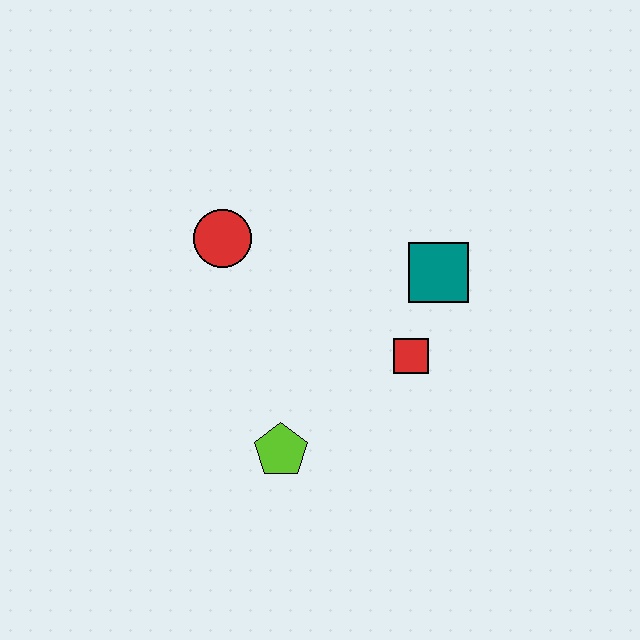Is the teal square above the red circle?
No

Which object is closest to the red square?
The teal square is closest to the red square.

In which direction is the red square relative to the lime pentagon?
The red square is to the right of the lime pentagon.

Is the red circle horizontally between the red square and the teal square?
No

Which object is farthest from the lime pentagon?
The teal square is farthest from the lime pentagon.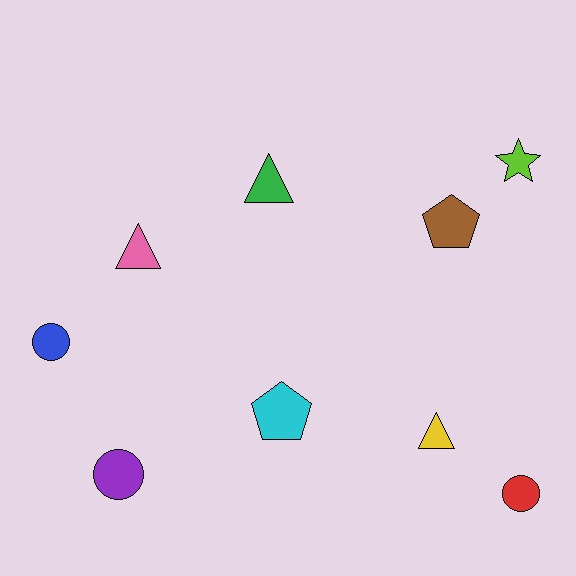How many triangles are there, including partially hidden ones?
There are 3 triangles.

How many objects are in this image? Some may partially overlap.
There are 9 objects.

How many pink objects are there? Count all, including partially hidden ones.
There is 1 pink object.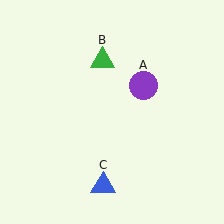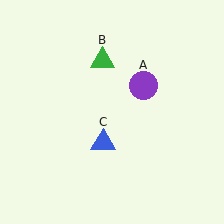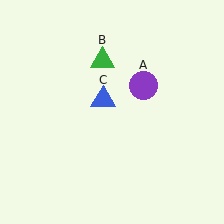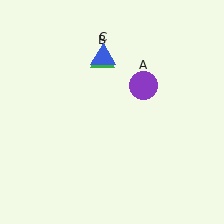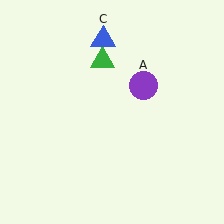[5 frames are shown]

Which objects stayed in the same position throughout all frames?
Purple circle (object A) and green triangle (object B) remained stationary.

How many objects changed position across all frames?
1 object changed position: blue triangle (object C).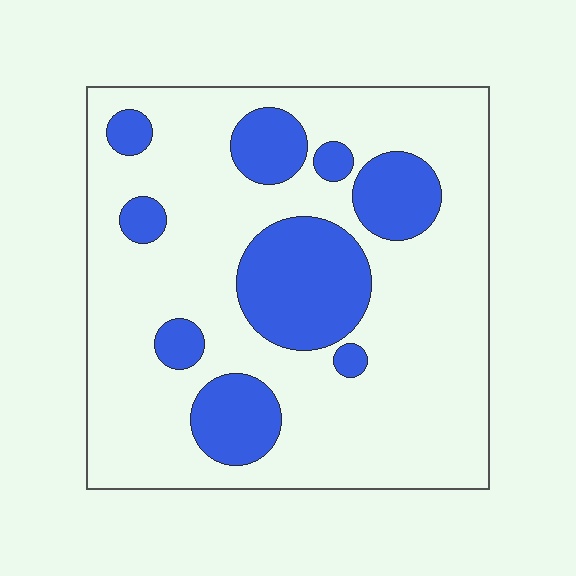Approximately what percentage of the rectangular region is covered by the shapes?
Approximately 25%.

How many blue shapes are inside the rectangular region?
9.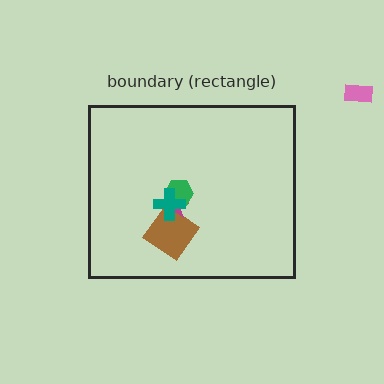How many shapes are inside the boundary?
4 inside, 1 outside.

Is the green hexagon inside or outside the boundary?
Inside.